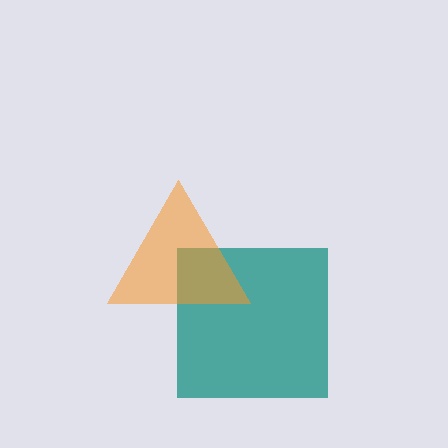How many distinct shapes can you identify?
There are 2 distinct shapes: a teal square, an orange triangle.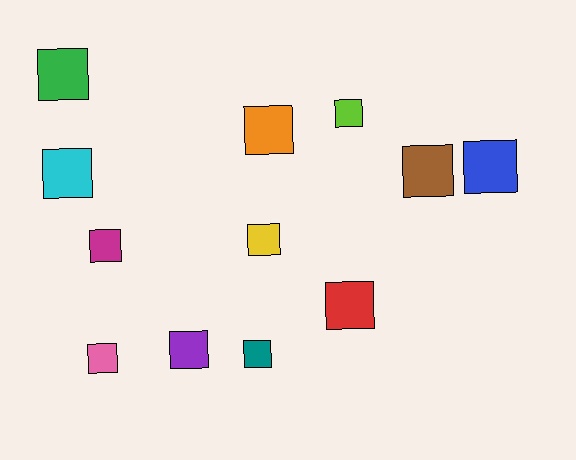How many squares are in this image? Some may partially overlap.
There are 12 squares.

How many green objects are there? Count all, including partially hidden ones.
There is 1 green object.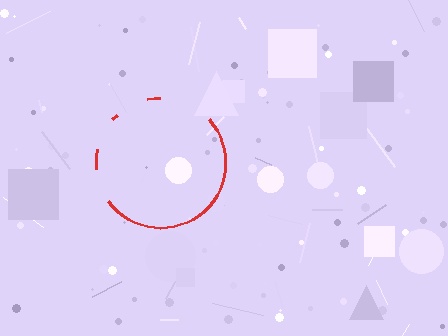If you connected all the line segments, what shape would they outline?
They would outline a circle.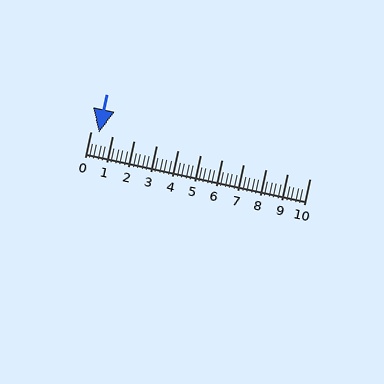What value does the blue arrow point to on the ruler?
The blue arrow points to approximately 0.4.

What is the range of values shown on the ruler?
The ruler shows values from 0 to 10.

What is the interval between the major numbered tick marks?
The major tick marks are spaced 1 units apart.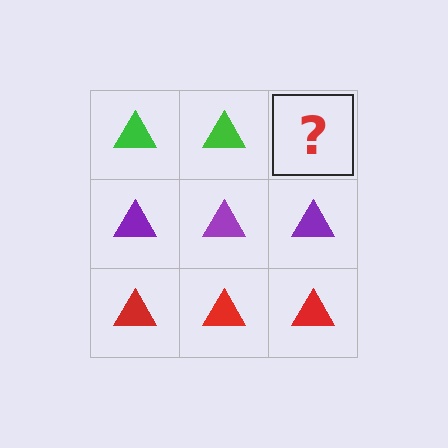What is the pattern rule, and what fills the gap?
The rule is that each row has a consistent color. The gap should be filled with a green triangle.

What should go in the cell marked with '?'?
The missing cell should contain a green triangle.